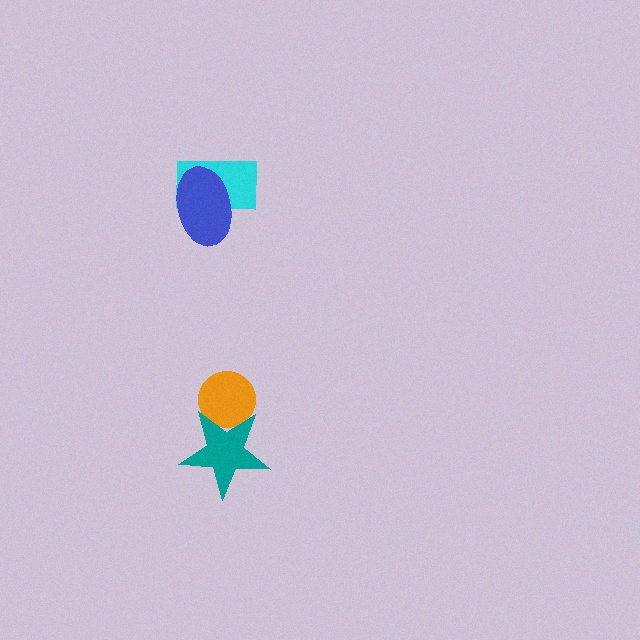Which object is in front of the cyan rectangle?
The blue ellipse is in front of the cyan rectangle.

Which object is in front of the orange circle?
The teal star is in front of the orange circle.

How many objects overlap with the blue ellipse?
1 object overlaps with the blue ellipse.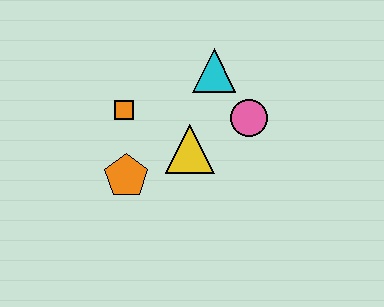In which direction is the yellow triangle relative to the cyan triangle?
The yellow triangle is below the cyan triangle.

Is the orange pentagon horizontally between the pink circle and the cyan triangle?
No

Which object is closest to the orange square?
The orange pentagon is closest to the orange square.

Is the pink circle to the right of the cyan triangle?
Yes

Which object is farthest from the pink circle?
The orange pentagon is farthest from the pink circle.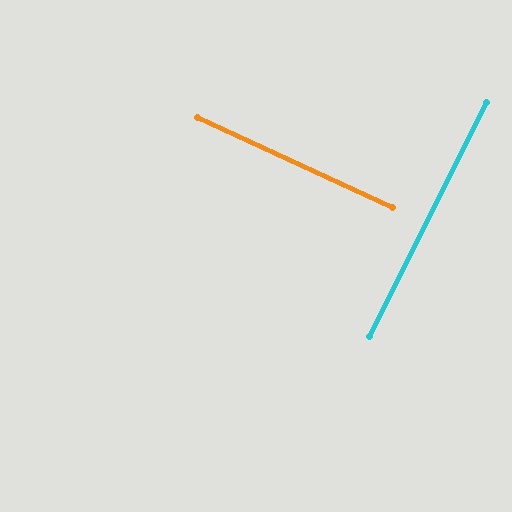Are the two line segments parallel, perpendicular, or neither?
Perpendicular — they meet at approximately 88°.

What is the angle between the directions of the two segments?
Approximately 88 degrees.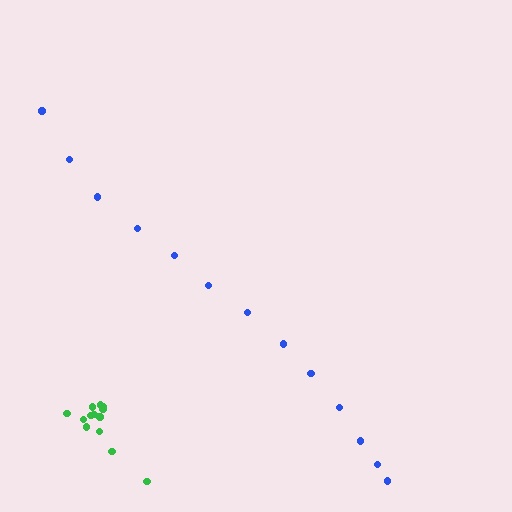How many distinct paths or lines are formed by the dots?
There are 2 distinct paths.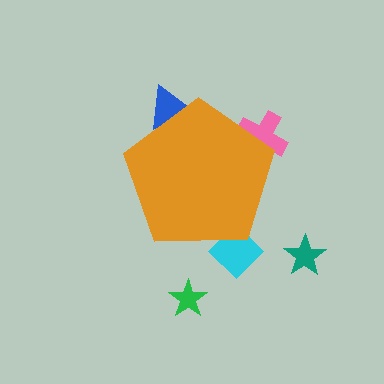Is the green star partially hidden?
No, the green star is fully visible.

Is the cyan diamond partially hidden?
Yes, the cyan diamond is partially hidden behind the orange pentagon.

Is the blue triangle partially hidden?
Yes, the blue triangle is partially hidden behind the orange pentagon.